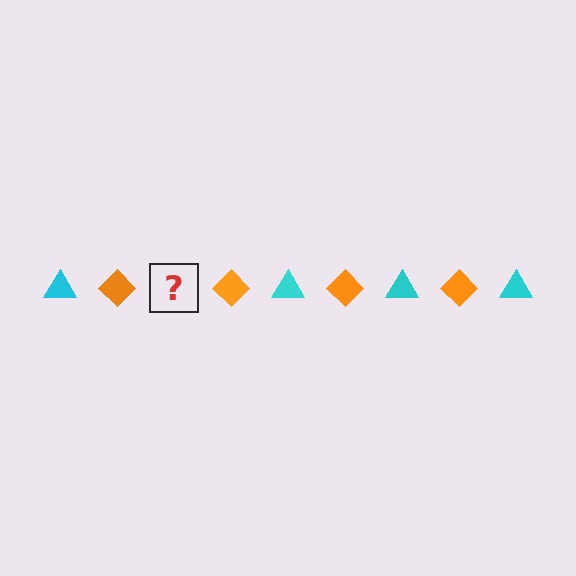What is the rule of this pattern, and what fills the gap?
The rule is that the pattern alternates between cyan triangle and orange diamond. The gap should be filled with a cyan triangle.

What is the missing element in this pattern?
The missing element is a cyan triangle.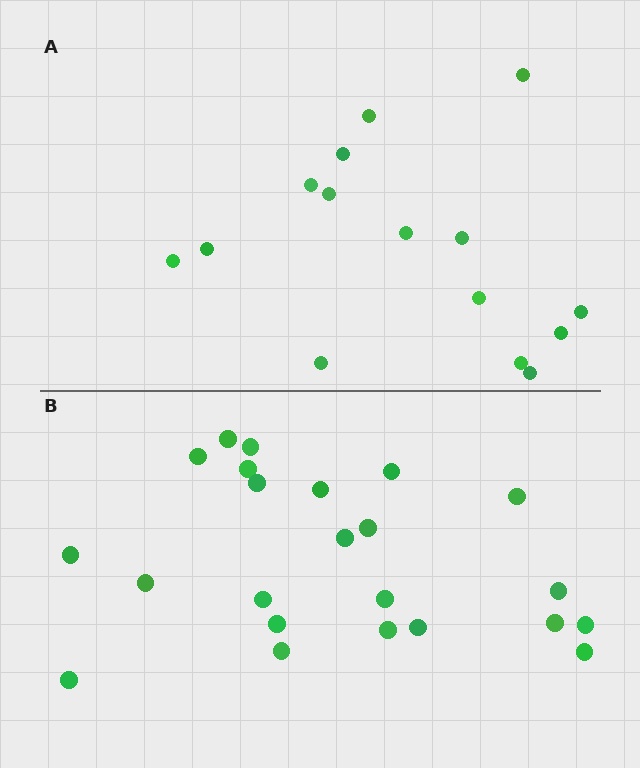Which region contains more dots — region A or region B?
Region B (the bottom region) has more dots.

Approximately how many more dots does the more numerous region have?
Region B has roughly 8 or so more dots than region A.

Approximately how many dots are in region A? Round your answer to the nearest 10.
About 20 dots. (The exact count is 15, which rounds to 20.)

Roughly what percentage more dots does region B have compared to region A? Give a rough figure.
About 55% more.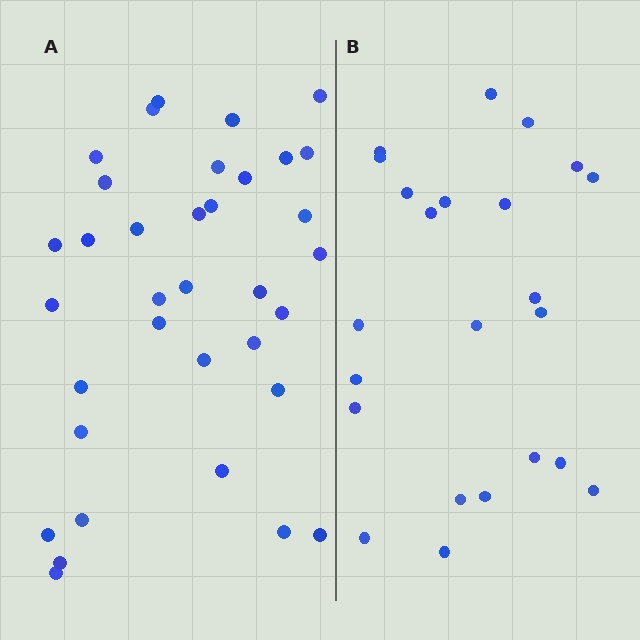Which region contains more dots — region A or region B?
Region A (the left region) has more dots.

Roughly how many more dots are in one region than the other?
Region A has roughly 12 or so more dots than region B.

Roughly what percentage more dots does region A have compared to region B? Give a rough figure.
About 50% more.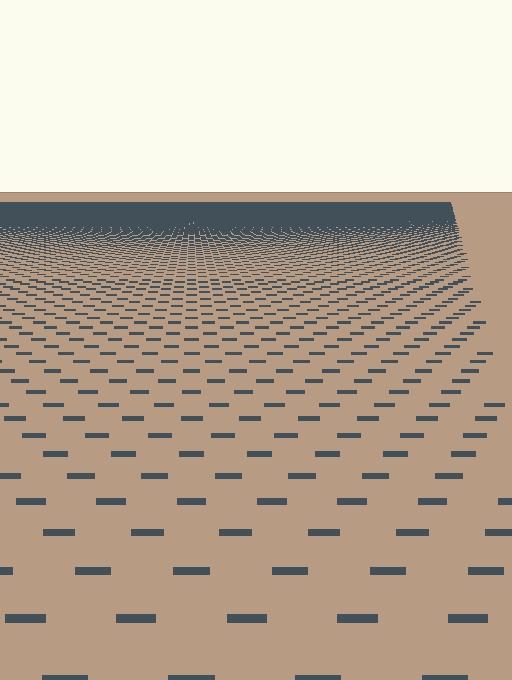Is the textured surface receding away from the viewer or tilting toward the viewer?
The surface is receding away from the viewer. Texture elements get smaller and denser toward the top.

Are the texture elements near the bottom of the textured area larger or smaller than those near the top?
Larger. Near the bottom, elements are closer to the viewer and appear at a bigger on-screen size.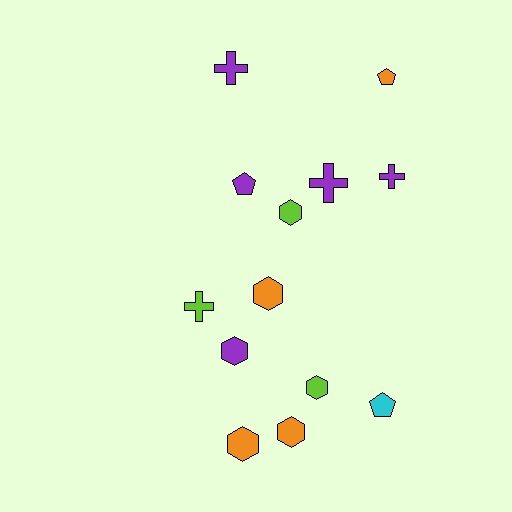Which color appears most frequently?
Purple, with 5 objects.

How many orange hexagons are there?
There are 3 orange hexagons.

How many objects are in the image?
There are 13 objects.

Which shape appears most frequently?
Hexagon, with 6 objects.